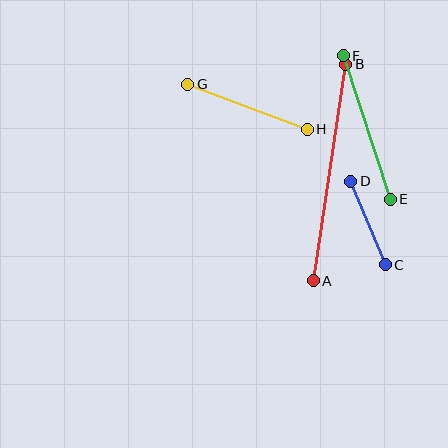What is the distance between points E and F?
The distance is approximately 151 pixels.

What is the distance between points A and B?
The distance is approximately 219 pixels.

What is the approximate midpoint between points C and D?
The midpoint is at approximately (368, 223) pixels.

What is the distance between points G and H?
The distance is approximately 128 pixels.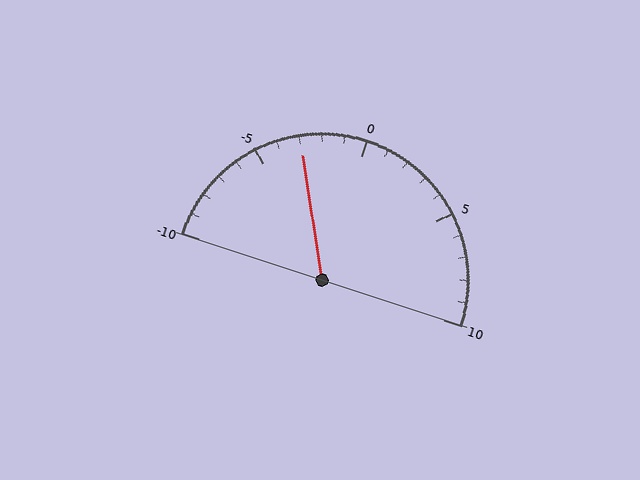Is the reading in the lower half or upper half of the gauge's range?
The reading is in the lower half of the range (-10 to 10).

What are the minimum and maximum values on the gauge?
The gauge ranges from -10 to 10.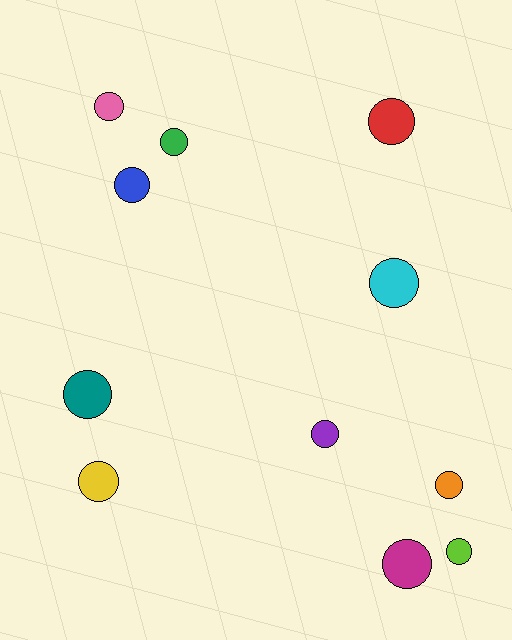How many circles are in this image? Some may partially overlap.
There are 11 circles.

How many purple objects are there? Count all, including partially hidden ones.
There is 1 purple object.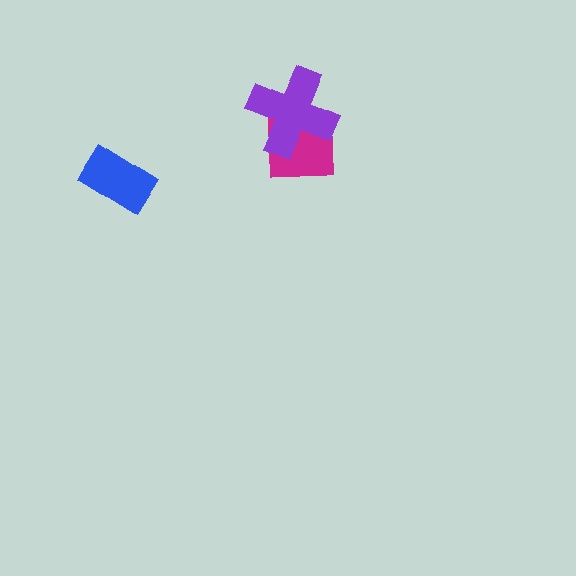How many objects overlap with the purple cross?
1 object overlaps with the purple cross.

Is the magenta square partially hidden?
Yes, it is partially covered by another shape.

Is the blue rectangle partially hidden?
No, no other shape covers it.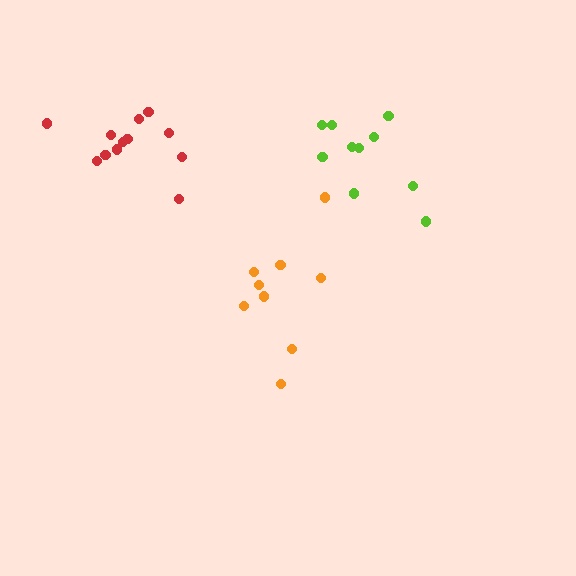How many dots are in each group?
Group 1: 12 dots, Group 2: 10 dots, Group 3: 9 dots (31 total).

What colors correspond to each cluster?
The clusters are colored: red, lime, orange.